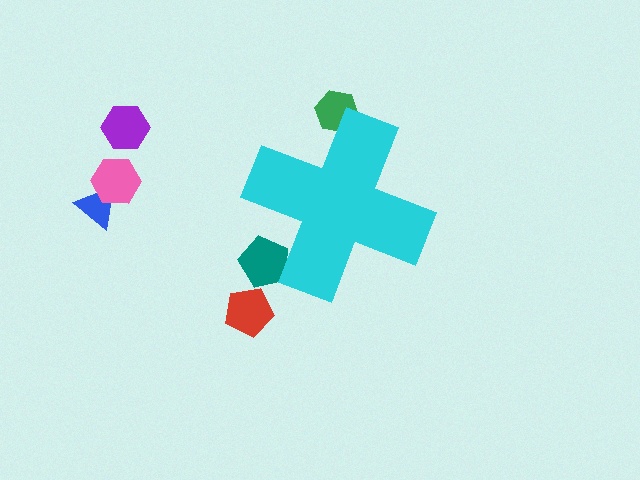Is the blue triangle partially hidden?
No, the blue triangle is fully visible.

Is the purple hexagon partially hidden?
No, the purple hexagon is fully visible.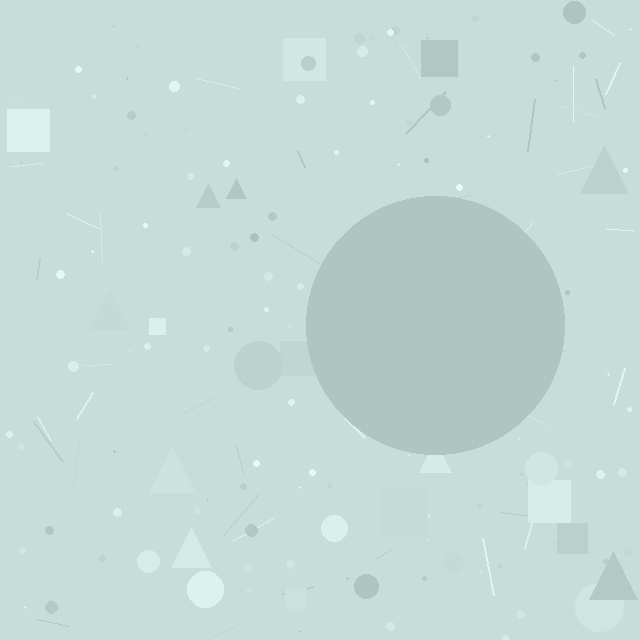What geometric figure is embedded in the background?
A circle is embedded in the background.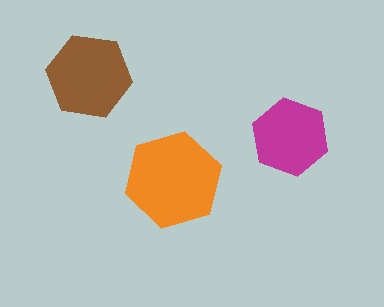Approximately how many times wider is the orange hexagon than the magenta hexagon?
About 1.5 times wider.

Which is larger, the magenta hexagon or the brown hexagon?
The brown one.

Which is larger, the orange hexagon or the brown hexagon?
The orange one.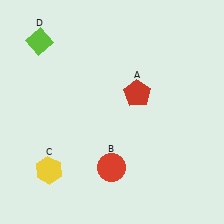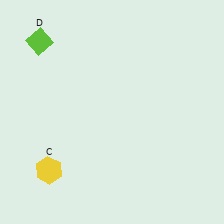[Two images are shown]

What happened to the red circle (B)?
The red circle (B) was removed in Image 2. It was in the bottom-left area of Image 1.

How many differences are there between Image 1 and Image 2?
There are 2 differences between the two images.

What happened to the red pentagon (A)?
The red pentagon (A) was removed in Image 2. It was in the top-right area of Image 1.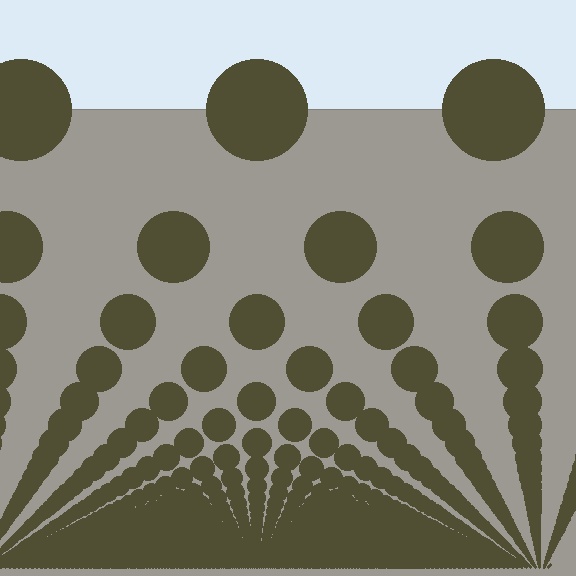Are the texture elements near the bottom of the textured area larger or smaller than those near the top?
Smaller. The gradient is inverted — elements near the bottom are smaller and denser.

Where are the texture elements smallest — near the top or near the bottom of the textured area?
Near the bottom.